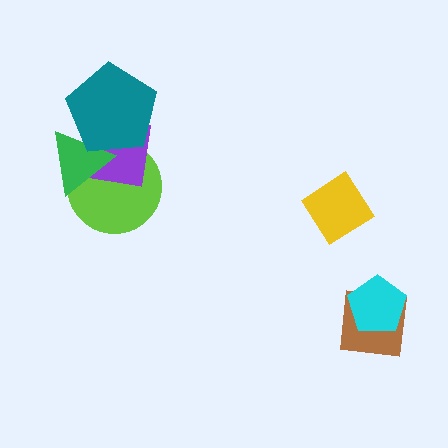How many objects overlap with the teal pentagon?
3 objects overlap with the teal pentagon.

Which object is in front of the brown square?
The cyan pentagon is in front of the brown square.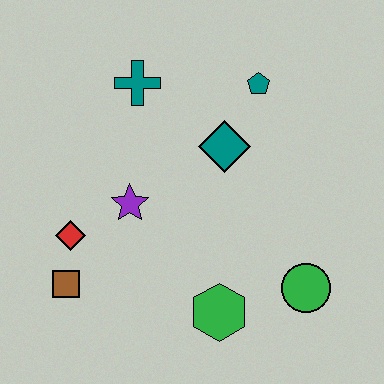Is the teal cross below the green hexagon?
No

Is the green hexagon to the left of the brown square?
No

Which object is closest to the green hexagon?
The green circle is closest to the green hexagon.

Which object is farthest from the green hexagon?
The teal cross is farthest from the green hexagon.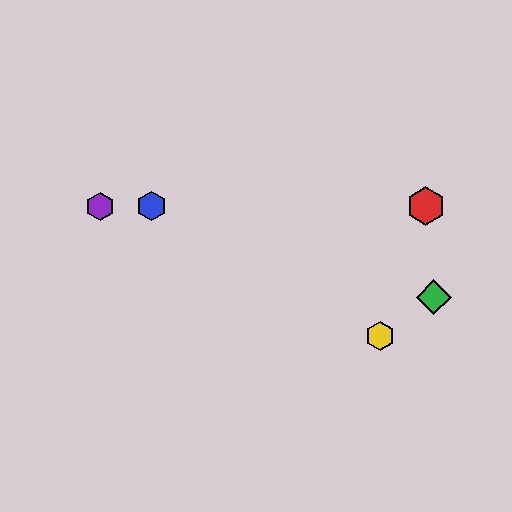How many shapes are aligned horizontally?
3 shapes (the red hexagon, the blue hexagon, the purple hexagon) are aligned horizontally.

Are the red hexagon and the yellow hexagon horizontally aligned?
No, the red hexagon is at y≈206 and the yellow hexagon is at y≈336.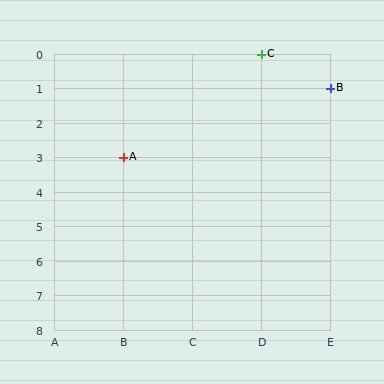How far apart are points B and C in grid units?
Points B and C are 1 column and 1 row apart (about 1.4 grid units diagonally).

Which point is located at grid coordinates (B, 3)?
Point A is at (B, 3).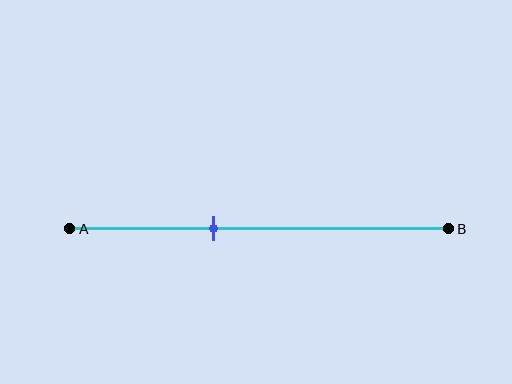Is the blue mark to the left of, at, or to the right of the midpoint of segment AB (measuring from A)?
The blue mark is to the left of the midpoint of segment AB.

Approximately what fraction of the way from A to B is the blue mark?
The blue mark is approximately 40% of the way from A to B.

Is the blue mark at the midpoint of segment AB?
No, the mark is at about 40% from A, not at the 50% midpoint.